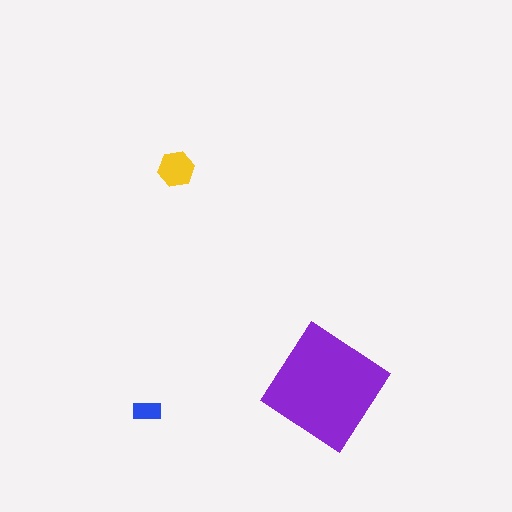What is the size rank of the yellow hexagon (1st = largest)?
2nd.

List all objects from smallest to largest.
The blue rectangle, the yellow hexagon, the purple diamond.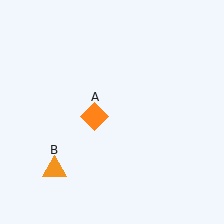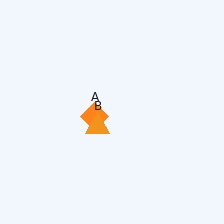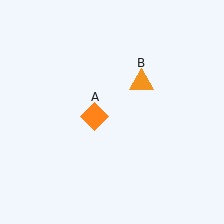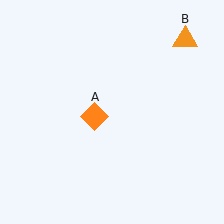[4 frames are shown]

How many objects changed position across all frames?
1 object changed position: orange triangle (object B).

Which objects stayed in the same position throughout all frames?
Orange diamond (object A) remained stationary.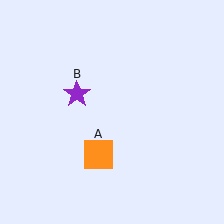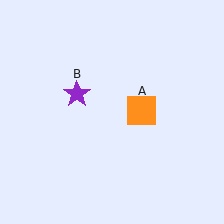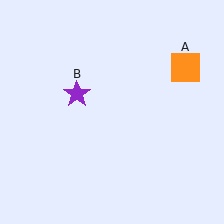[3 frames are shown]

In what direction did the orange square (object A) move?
The orange square (object A) moved up and to the right.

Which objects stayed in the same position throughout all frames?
Purple star (object B) remained stationary.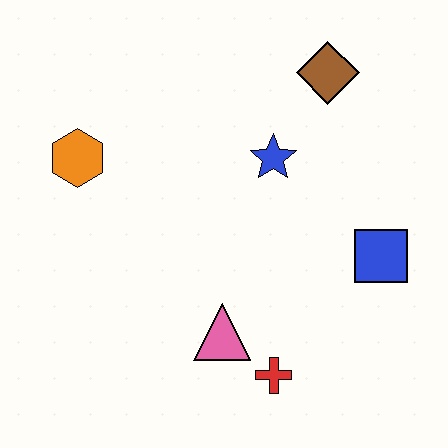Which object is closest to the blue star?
The brown diamond is closest to the blue star.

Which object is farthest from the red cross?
The brown diamond is farthest from the red cross.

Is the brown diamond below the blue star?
No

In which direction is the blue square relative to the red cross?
The blue square is above the red cross.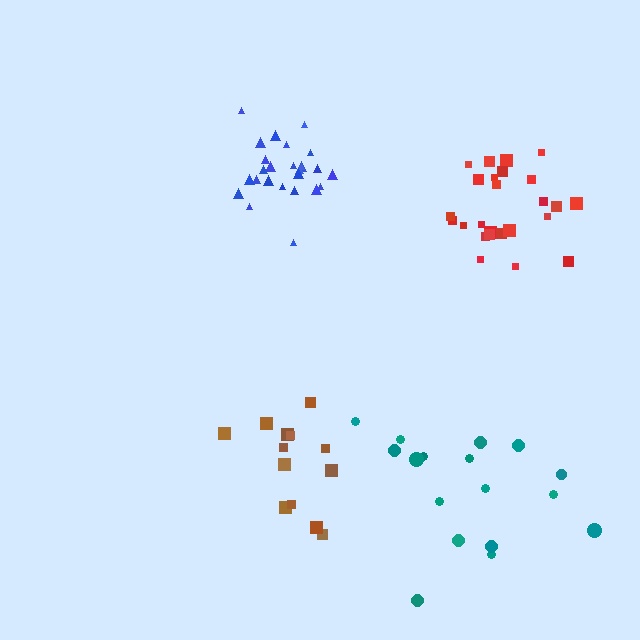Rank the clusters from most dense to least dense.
blue, red, brown, teal.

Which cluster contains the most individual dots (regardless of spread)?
Blue (26).